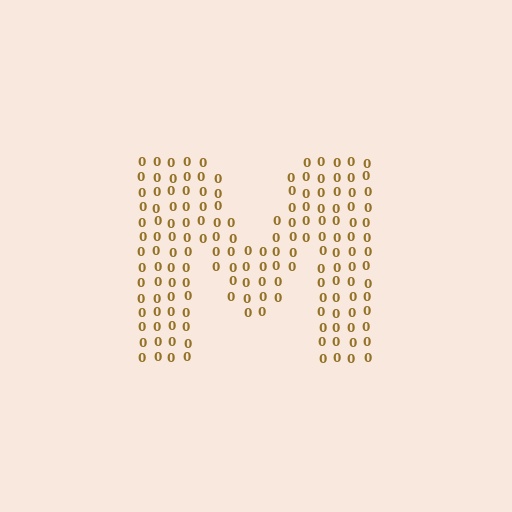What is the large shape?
The large shape is the letter M.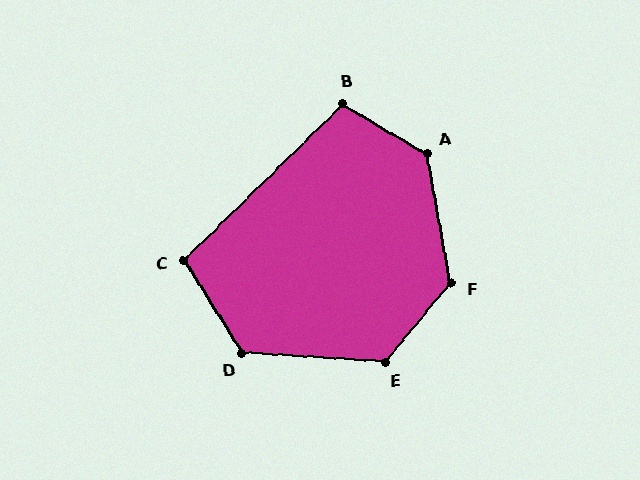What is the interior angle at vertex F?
Approximately 130 degrees (obtuse).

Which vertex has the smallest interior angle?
C, at approximately 103 degrees.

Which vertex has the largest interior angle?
A, at approximately 131 degrees.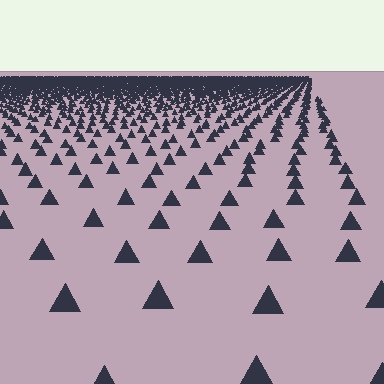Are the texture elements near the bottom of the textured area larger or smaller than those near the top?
Larger. Near the bottom, elements are closer to the viewer and appear at a bigger on-screen size.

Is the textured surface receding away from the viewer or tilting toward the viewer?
The surface is receding away from the viewer. Texture elements get smaller and denser toward the top.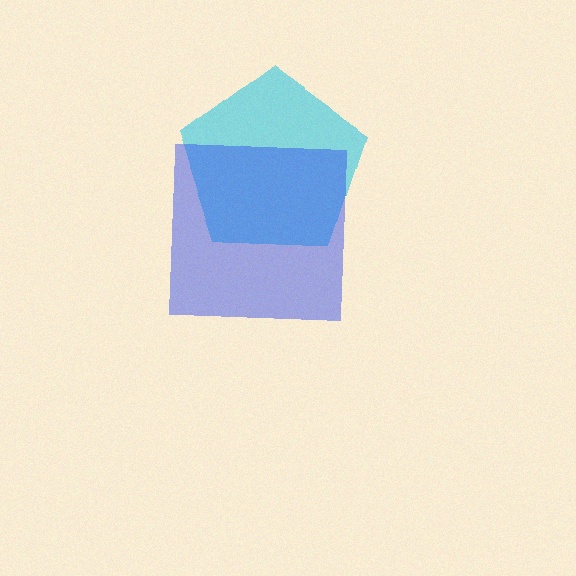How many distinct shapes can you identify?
There are 2 distinct shapes: a cyan pentagon, a blue square.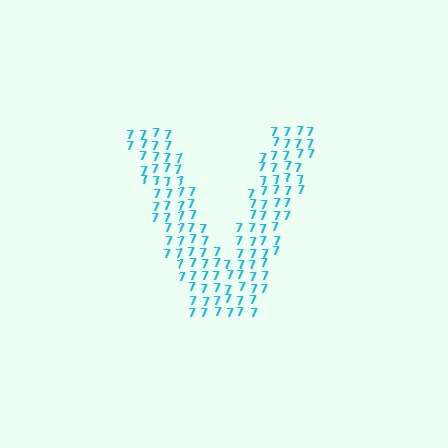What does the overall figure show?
The overall figure shows the letter V.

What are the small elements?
The small elements are digit 7's.